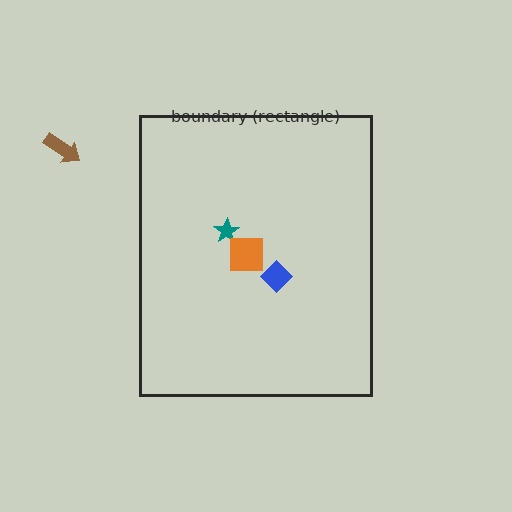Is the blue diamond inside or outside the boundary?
Inside.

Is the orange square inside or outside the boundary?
Inside.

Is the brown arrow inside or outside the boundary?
Outside.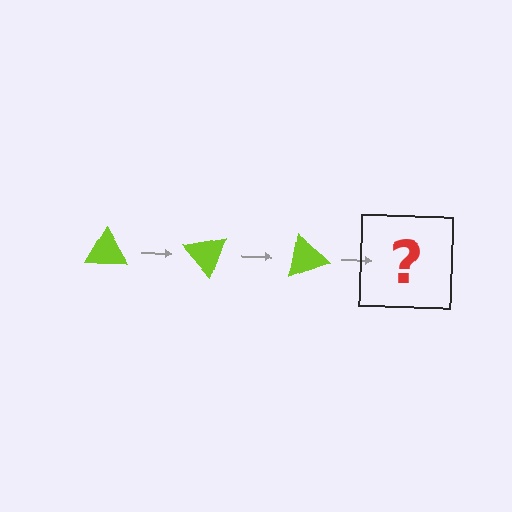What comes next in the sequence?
The next element should be a lime triangle rotated 150 degrees.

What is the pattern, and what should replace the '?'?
The pattern is that the triangle rotates 50 degrees each step. The '?' should be a lime triangle rotated 150 degrees.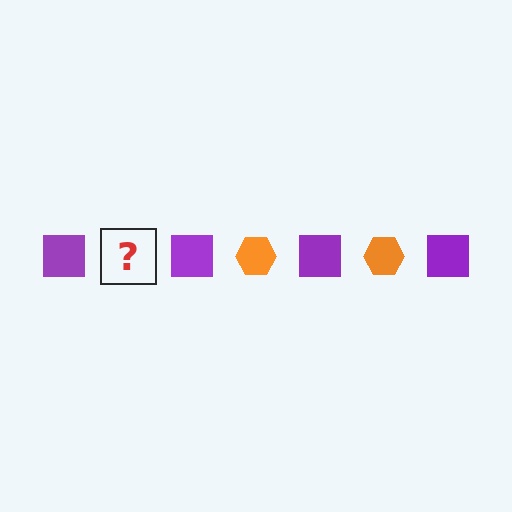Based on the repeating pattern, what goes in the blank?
The blank should be an orange hexagon.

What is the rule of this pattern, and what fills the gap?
The rule is that the pattern alternates between purple square and orange hexagon. The gap should be filled with an orange hexagon.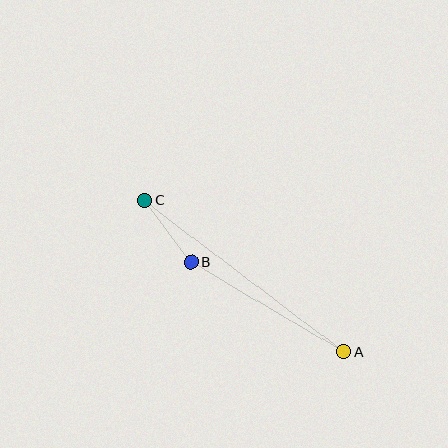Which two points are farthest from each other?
Points A and C are farthest from each other.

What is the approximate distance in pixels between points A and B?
The distance between A and B is approximately 177 pixels.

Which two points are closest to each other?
Points B and C are closest to each other.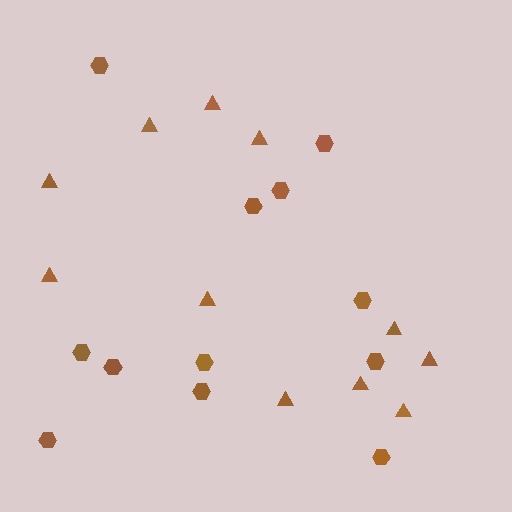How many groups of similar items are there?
There are 2 groups: one group of hexagons (12) and one group of triangles (11).